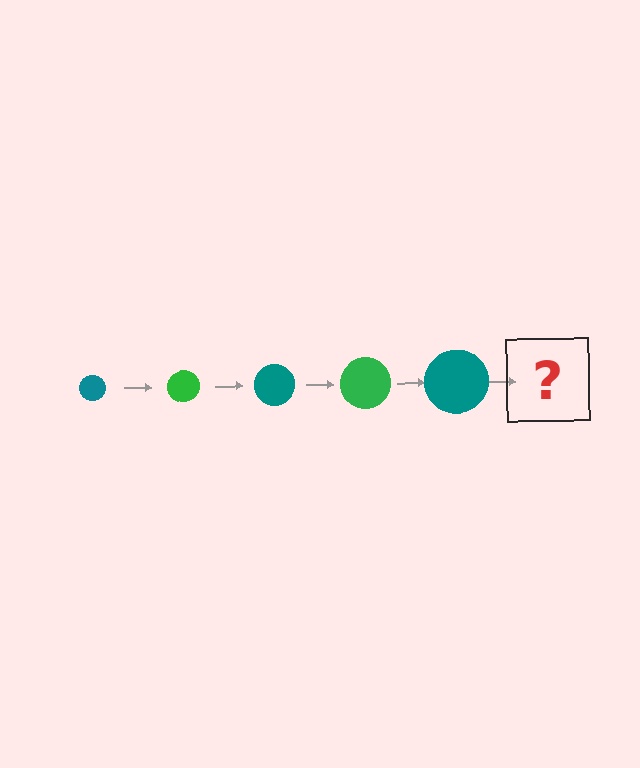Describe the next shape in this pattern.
It should be a green circle, larger than the previous one.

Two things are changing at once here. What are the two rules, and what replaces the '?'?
The two rules are that the circle grows larger each step and the color cycles through teal and green. The '?' should be a green circle, larger than the previous one.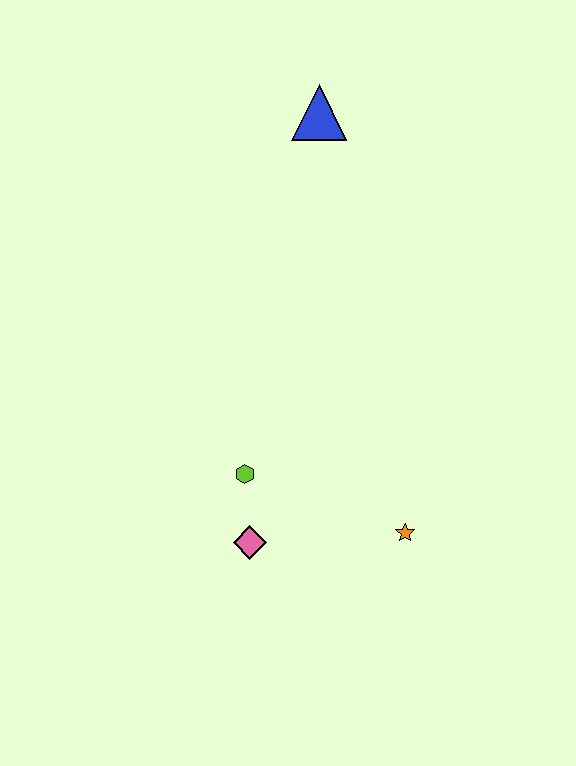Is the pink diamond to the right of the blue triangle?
No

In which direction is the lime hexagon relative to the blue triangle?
The lime hexagon is below the blue triangle.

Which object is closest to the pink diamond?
The lime hexagon is closest to the pink diamond.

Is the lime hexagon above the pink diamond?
Yes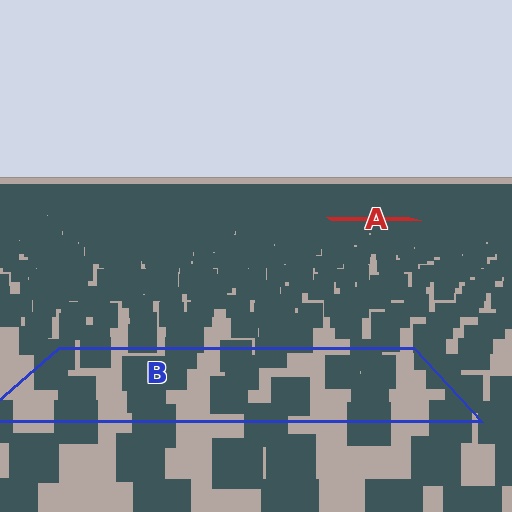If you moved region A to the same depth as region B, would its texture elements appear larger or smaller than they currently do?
They would appear larger. At a closer depth, the same texture elements are projected at a bigger on-screen size.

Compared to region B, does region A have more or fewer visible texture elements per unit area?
Region A has more texture elements per unit area — they are packed more densely because it is farther away.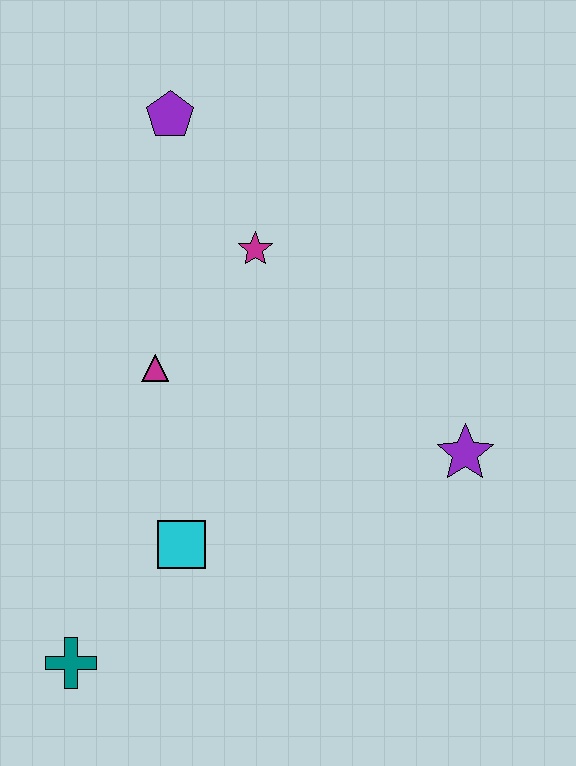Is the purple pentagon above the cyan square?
Yes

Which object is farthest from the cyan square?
The purple pentagon is farthest from the cyan square.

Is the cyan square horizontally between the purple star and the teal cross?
Yes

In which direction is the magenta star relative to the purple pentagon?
The magenta star is below the purple pentagon.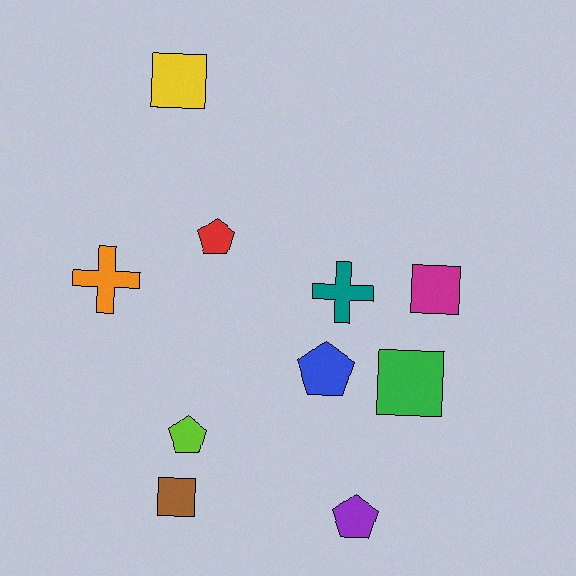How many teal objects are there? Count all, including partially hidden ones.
There is 1 teal object.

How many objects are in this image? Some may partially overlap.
There are 10 objects.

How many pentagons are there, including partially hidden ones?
There are 4 pentagons.